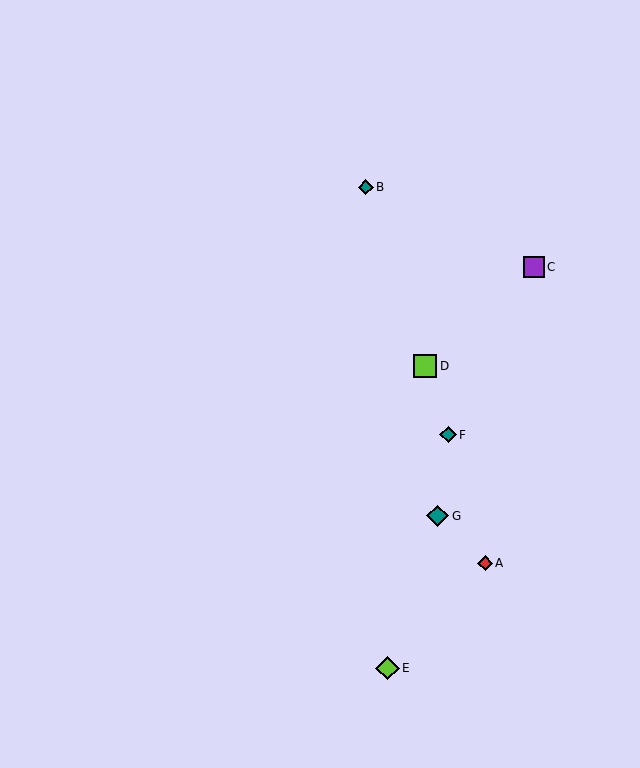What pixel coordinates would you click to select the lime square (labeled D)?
Click at (425, 366) to select the lime square D.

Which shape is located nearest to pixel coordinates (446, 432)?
The teal diamond (labeled F) at (448, 435) is nearest to that location.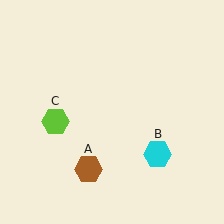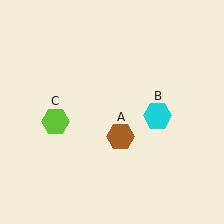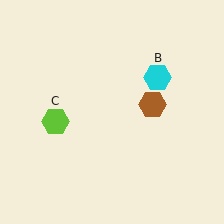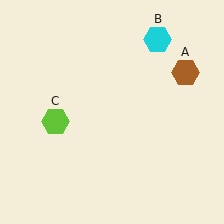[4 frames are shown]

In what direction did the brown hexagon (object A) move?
The brown hexagon (object A) moved up and to the right.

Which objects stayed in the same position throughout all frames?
Lime hexagon (object C) remained stationary.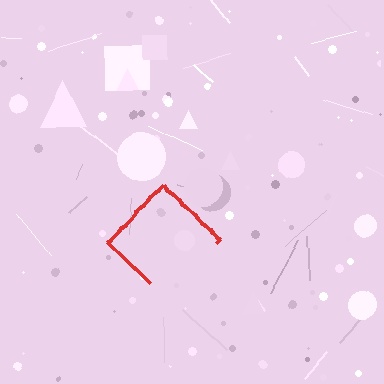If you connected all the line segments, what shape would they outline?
They would outline a diamond.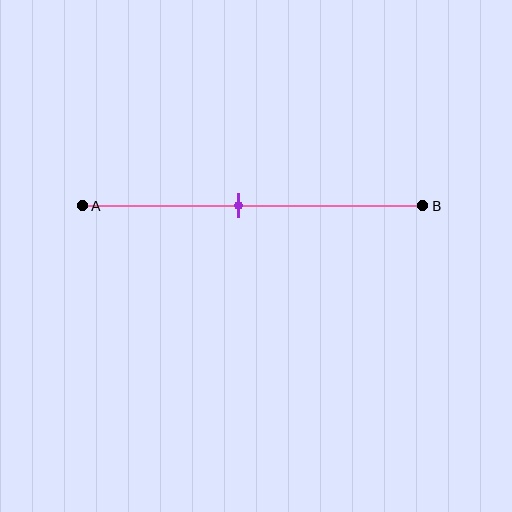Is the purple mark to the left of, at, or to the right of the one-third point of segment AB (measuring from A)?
The purple mark is to the right of the one-third point of segment AB.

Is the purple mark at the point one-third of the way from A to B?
No, the mark is at about 45% from A, not at the 33% one-third point.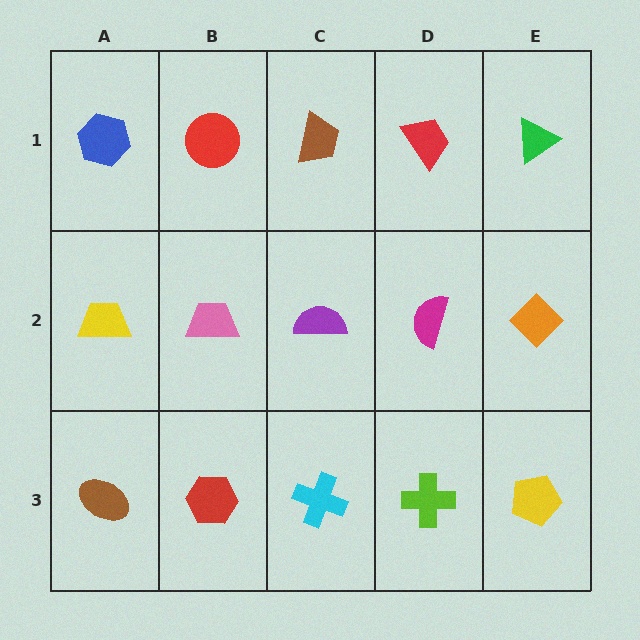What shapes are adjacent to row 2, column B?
A red circle (row 1, column B), a red hexagon (row 3, column B), a yellow trapezoid (row 2, column A), a purple semicircle (row 2, column C).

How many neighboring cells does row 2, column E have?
3.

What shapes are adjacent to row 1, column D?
A magenta semicircle (row 2, column D), a brown trapezoid (row 1, column C), a green triangle (row 1, column E).